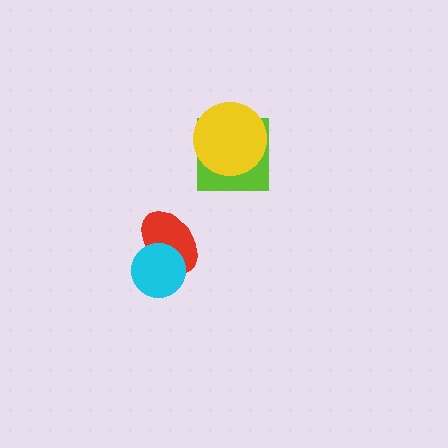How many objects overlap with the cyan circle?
1 object overlaps with the cyan circle.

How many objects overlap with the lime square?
1 object overlaps with the lime square.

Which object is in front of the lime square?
The yellow circle is in front of the lime square.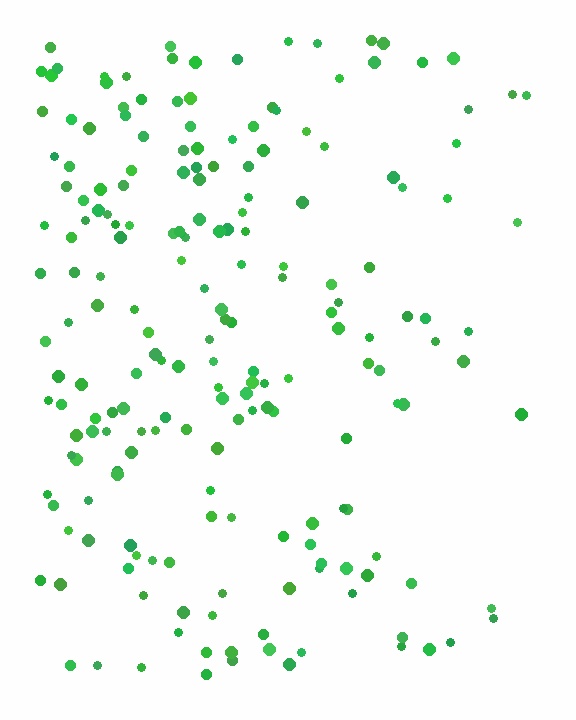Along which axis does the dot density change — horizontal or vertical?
Horizontal.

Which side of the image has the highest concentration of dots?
The left.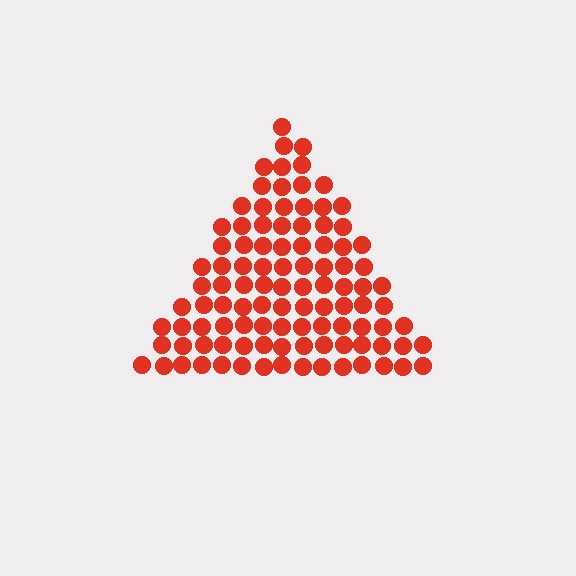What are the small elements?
The small elements are circles.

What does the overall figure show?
The overall figure shows a triangle.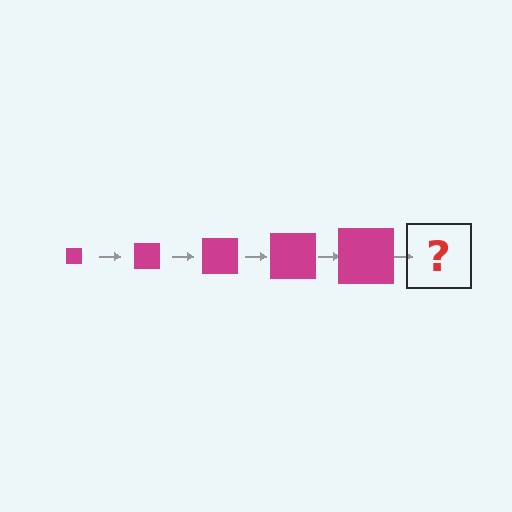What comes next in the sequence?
The next element should be a magenta square, larger than the previous one.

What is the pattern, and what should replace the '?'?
The pattern is that the square gets progressively larger each step. The '?' should be a magenta square, larger than the previous one.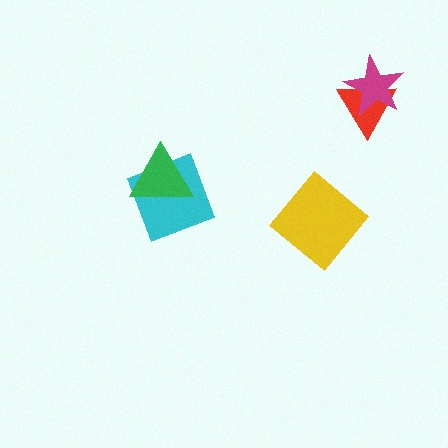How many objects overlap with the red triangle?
1 object overlaps with the red triangle.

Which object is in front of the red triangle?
The magenta star is in front of the red triangle.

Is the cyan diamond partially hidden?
Yes, it is partially covered by another shape.